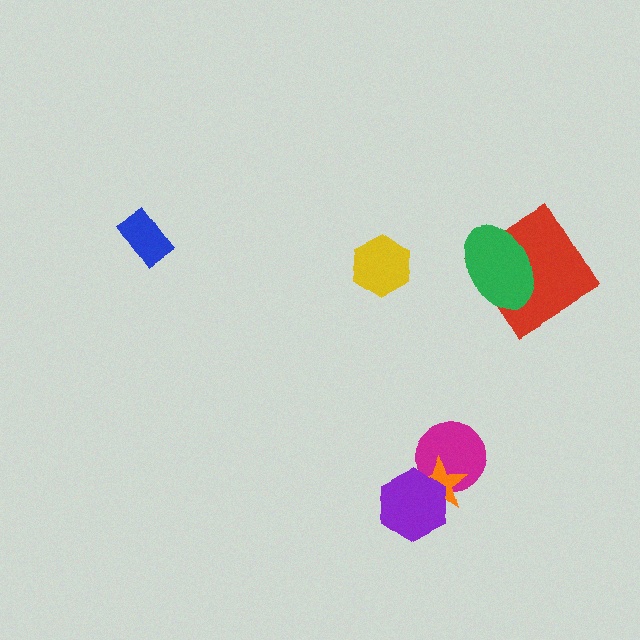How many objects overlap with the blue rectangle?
0 objects overlap with the blue rectangle.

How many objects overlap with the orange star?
2 objects overlap with the orange star.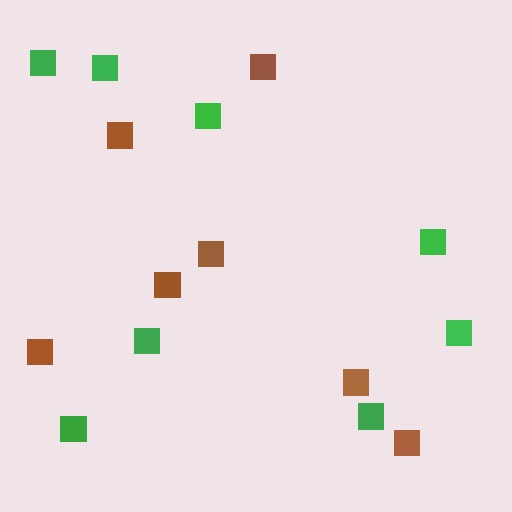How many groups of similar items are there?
There are 2 groups: one group of brown squares (7) and one group of green squares (8).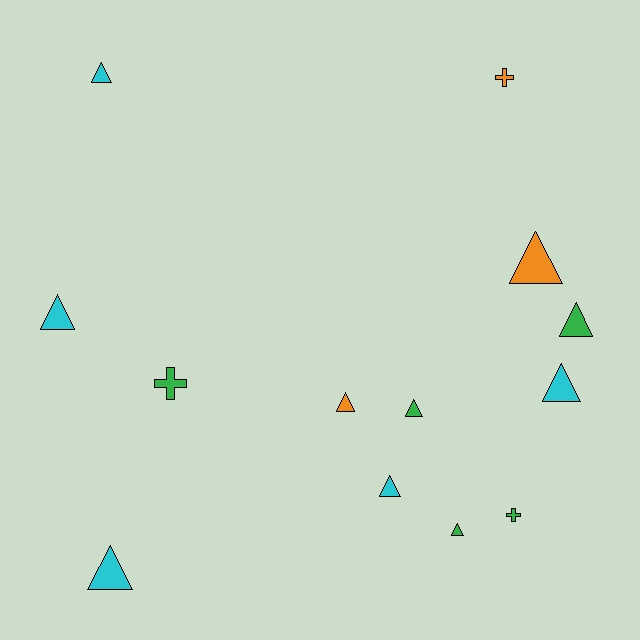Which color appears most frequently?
Cyan, with 5 objects.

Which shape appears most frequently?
Triangle, with 10 objects.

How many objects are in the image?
There are 13 objects.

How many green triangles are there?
There are 3 green triangles.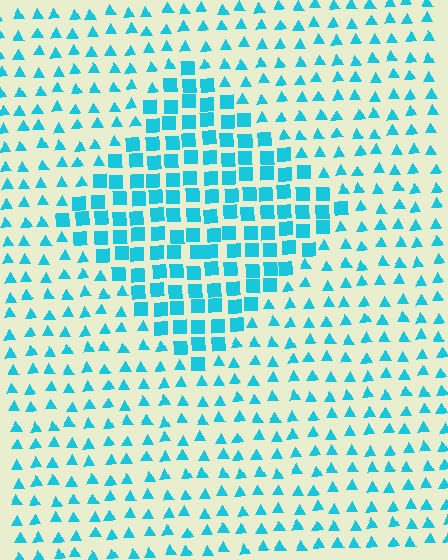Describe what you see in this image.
The image is filled with small cyan elements arranged in a uniform grid. A diamond-shaped region contains squares, while the surrounding area contains triangles. The boundary is defined purely by the change in element shape.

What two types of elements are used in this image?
The image uses squares inside the diamond region and triangles outside it.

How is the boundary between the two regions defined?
The boundary is defined by a change in element shape: squares inside vs. triangles outside. All elements share the same color and spacing.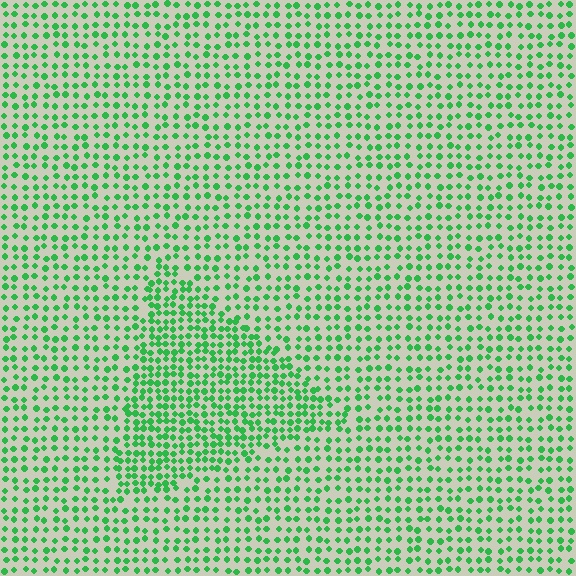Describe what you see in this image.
The image contains small green elements arranged at two different densities. A triangle-shaped region is visible where the elements are more densely packed than the surrounding area.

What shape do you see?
I see a triangle.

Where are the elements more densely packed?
The elements are more densely packed inside the triangle boundary.